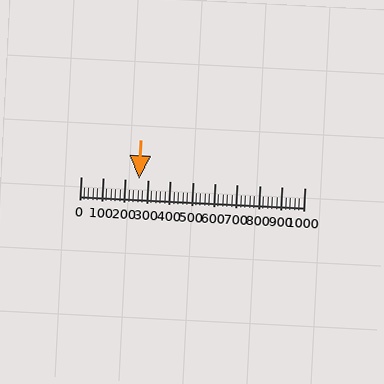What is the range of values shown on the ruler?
The ruler shows values from 0 to 1000.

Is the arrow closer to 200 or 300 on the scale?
The arrow is closer to 300.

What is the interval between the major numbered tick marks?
The major tick marks are spaced 100 units apart.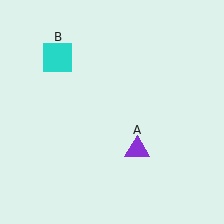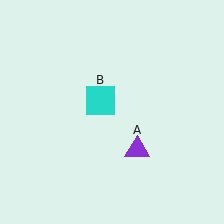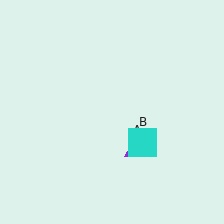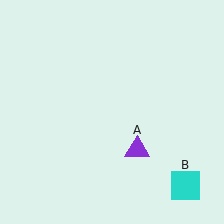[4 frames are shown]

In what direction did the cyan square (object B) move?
The cyan square (object B) moved down and to the right.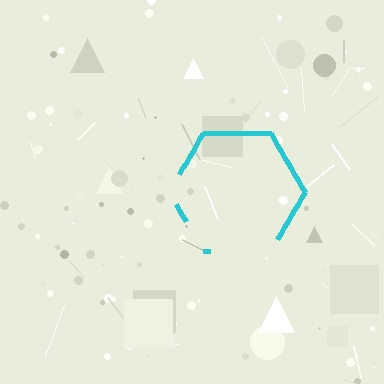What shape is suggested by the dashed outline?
The dashed outline suggests a hexagon.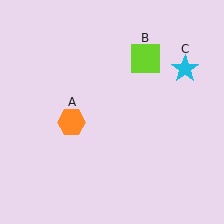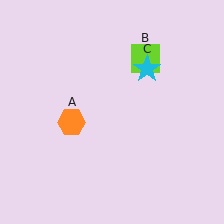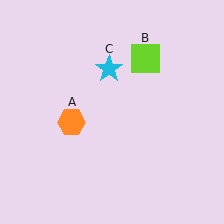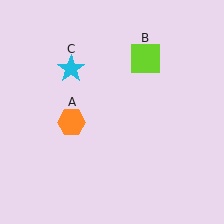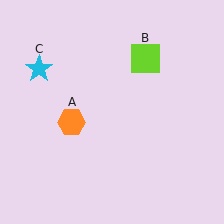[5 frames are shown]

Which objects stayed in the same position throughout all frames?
Orange hexagon (object A) and lime square (object B) remained stationary.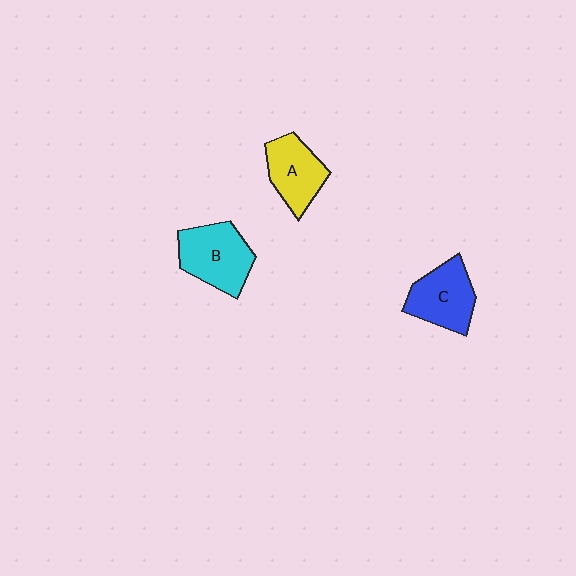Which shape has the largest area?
Shape B (cyan).